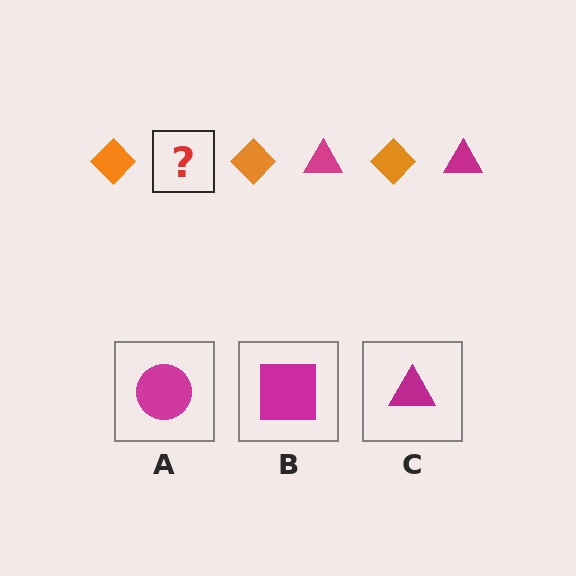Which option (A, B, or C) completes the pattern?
C.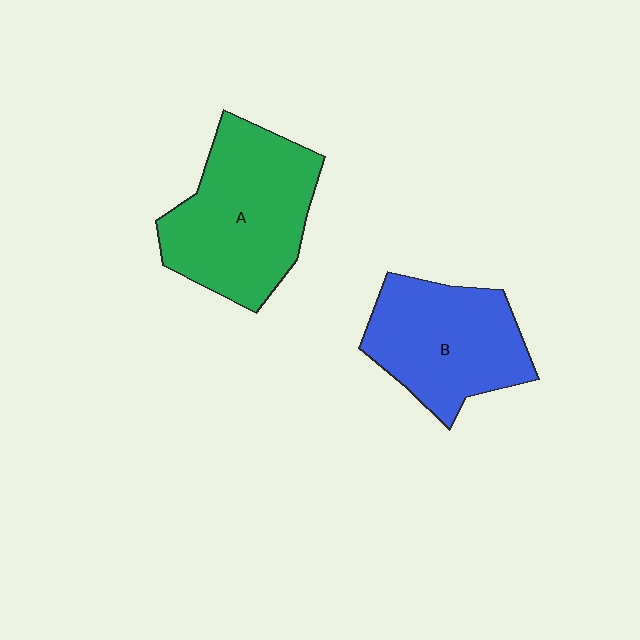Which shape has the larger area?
Shape A (green).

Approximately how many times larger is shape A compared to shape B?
Approximately 1.2 times.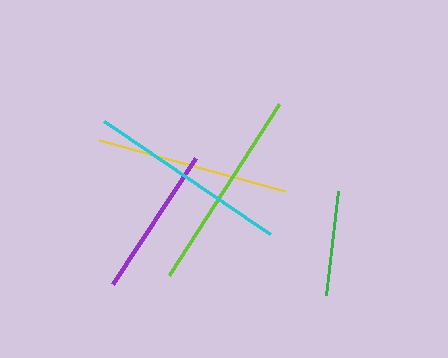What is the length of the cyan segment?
The cyan segment is approximately 201 pixels long.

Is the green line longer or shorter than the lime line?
The lime line is longer than the green line.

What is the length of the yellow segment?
The yellow segment is approximately 194 pixels long.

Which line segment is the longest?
The lime line is the longest at approximately 203 pixels.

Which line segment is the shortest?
The green line is the shortest at approximately 104 pixels.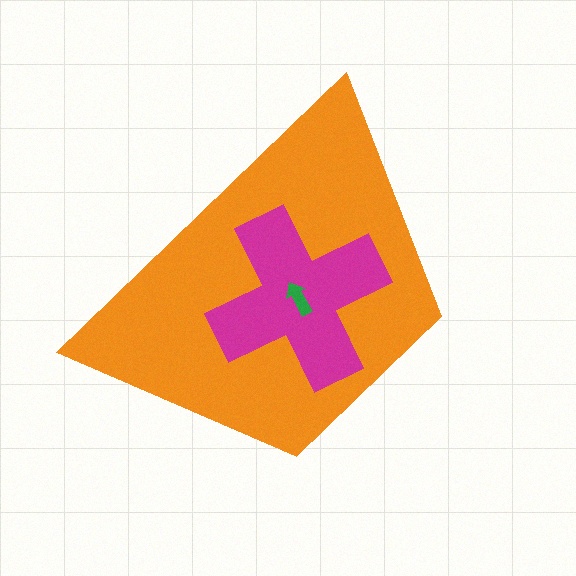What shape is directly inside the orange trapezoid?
The magenta cross.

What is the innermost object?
The green arrow.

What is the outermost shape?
The orange trapezoid.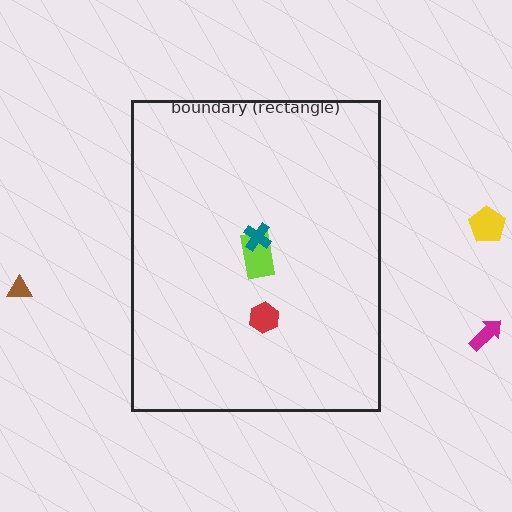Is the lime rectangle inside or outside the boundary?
Inside.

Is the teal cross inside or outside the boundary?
Inside.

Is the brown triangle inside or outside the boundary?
Outside.